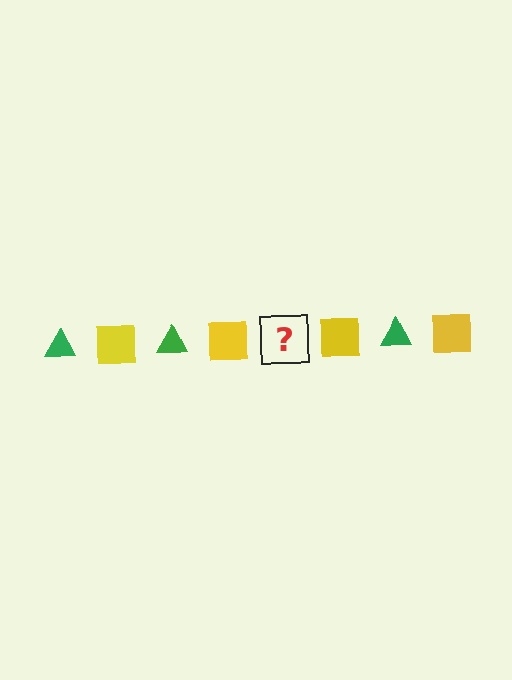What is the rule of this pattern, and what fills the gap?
The rule is that the pattern alternates between green triangle and yellow square. The gap should be filled with a green triangle.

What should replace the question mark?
The question mark should be replaced with a green triangle.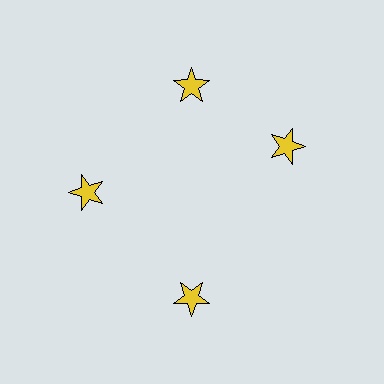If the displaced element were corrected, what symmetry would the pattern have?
It would have 4-fold rotational symmetry — the pattern would map onto itself every 90 degrees.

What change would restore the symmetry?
The symmetry would be restored by rotating it back into even spacing with its neighbors so that all 4 stars sit at equal angles and equal distance from the center.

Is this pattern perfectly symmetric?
No. The 4 yellow stars are arranged in a ring, but one element near the 3 o'clock position is rotated out of alignment along the ring, breaking the 4-fold rotational symmetry.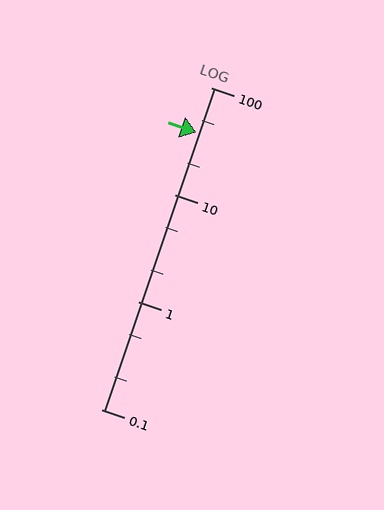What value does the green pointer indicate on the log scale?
The pointer indicates approximately 38.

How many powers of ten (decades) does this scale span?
The scale spans 3 decades, from 0.1 to 100.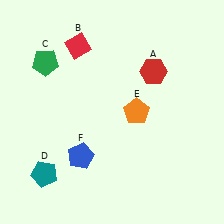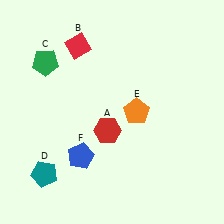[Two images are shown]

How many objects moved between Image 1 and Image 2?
1 object moved between the two images.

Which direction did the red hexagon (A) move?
The red hexagon (A) moved down.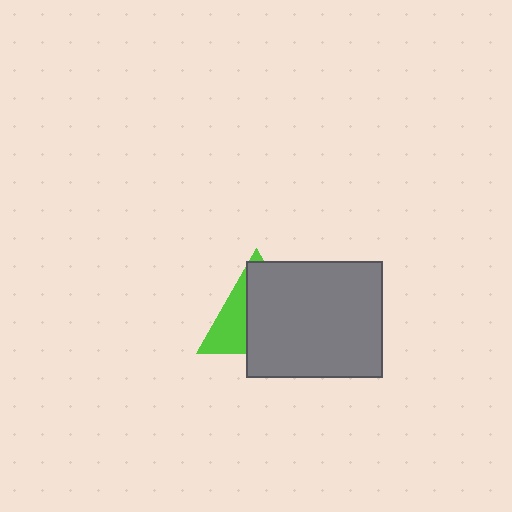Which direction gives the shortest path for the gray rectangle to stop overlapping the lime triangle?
Moving right gives the shortest separation.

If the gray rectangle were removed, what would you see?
You would see the complete lime triangle.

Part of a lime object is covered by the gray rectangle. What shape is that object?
It is a triangle.